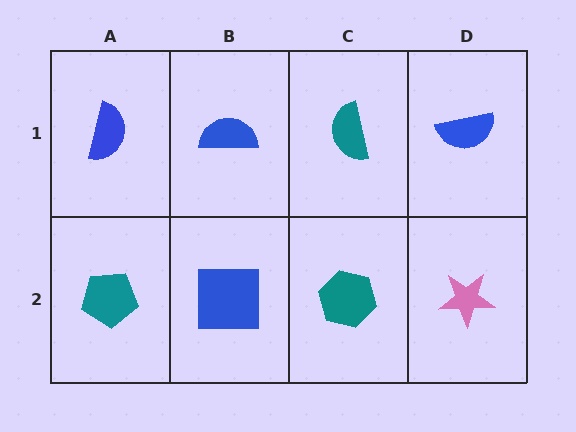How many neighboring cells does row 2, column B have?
3.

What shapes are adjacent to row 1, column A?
A teal pentagon (row 2, column A), a blue semicircle (row 1, column B).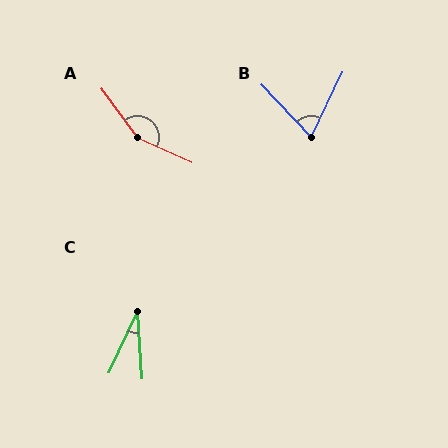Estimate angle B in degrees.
Approximately 69 degrees.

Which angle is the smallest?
C, at approximately 29 degrees.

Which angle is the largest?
A, at approximately 151 degrees.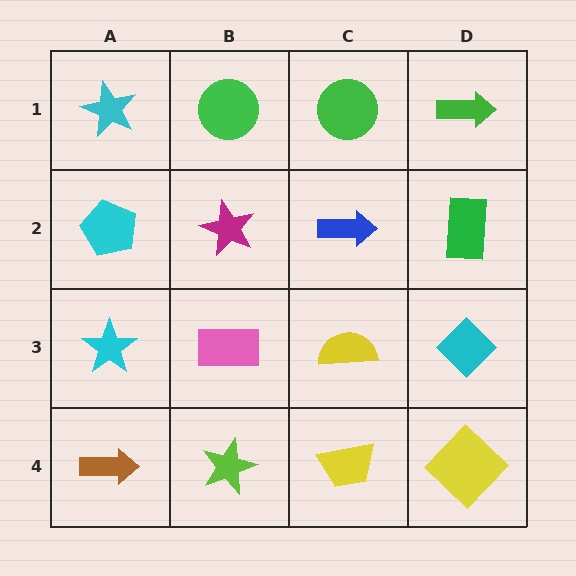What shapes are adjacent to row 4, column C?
A yellow semicircle (row 3, column C), a lime star (row 4, column B), a yellow diamond (row 4, column D).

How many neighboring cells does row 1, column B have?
3.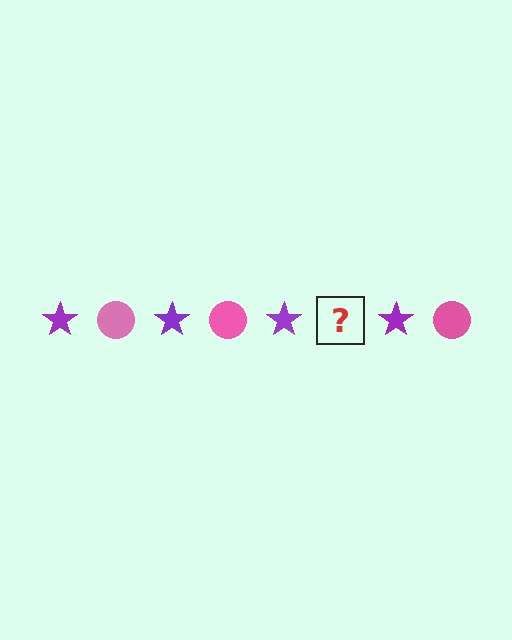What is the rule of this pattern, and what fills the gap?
The rule is that the pattern alternates between purple star and pink circle. The gap should be filled with a pink circle.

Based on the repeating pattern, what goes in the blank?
The blank should be a pink circle.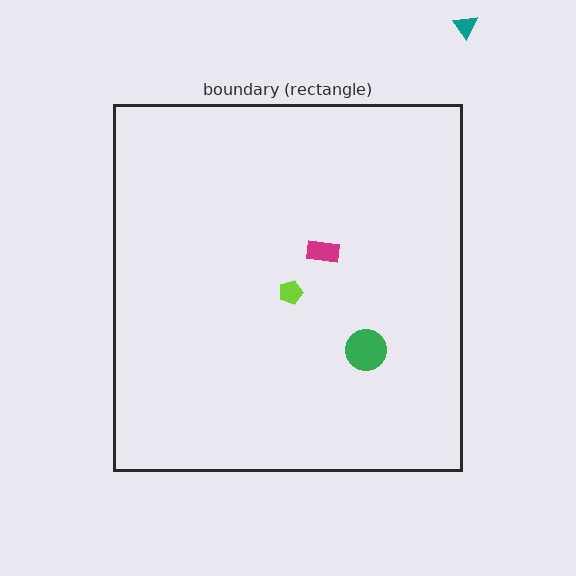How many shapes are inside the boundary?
3 inside, 1 outside.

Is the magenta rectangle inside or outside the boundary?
Inside.